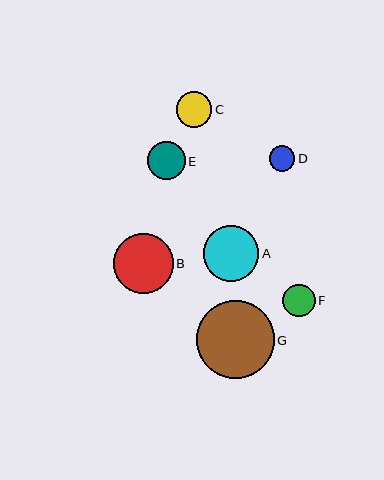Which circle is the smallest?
Circle D is the smallest with a size of approximately 26 pixels.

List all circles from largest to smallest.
From largest to smallest: G, B, A, E, C, F, D.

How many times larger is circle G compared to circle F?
Circle G is approximately 2.4 times the size of circle F.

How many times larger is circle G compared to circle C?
Circle G is approximately 2.2 times the size of circle C.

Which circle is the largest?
Circle G is the largest with a size of approximately 78 pixels.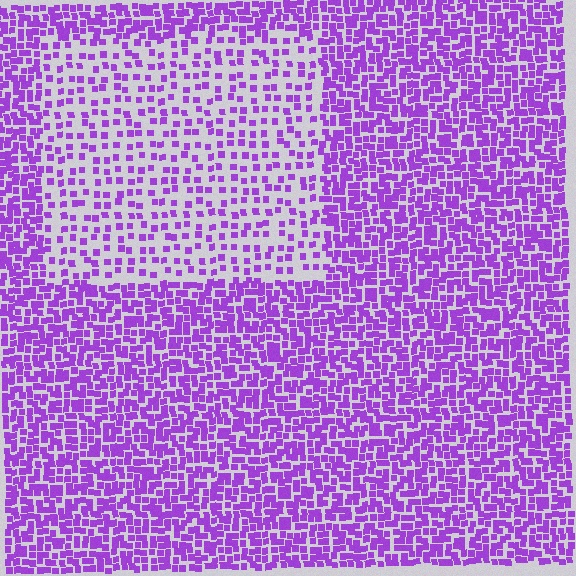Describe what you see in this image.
The image contains small purple elements arranged at two different densities. A rectangle-shaped region is visible where the elements are less densely packed than the surrounding area.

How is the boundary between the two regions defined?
The boundary is defined by a change in element density (approximately 2.3x ratio). All elements are the same color, size, and shape.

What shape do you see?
I see a rectangle.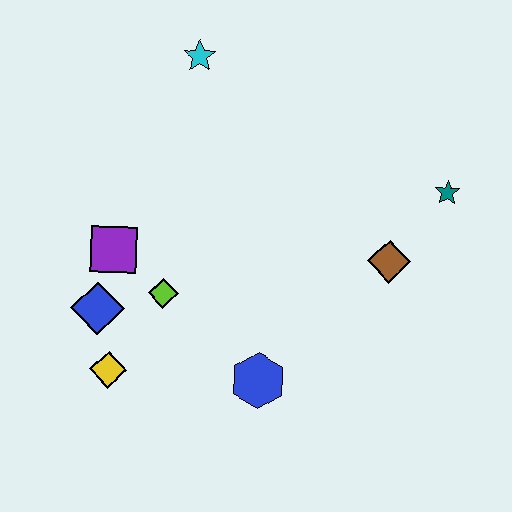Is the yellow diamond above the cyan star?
No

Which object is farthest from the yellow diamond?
The teal star is farthest from the yellow diamond.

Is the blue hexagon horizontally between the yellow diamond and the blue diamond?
No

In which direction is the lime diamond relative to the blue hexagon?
The lime diamond is to the left of the blue hexagon.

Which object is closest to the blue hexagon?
The lime diamond is closest to the blue hexagon.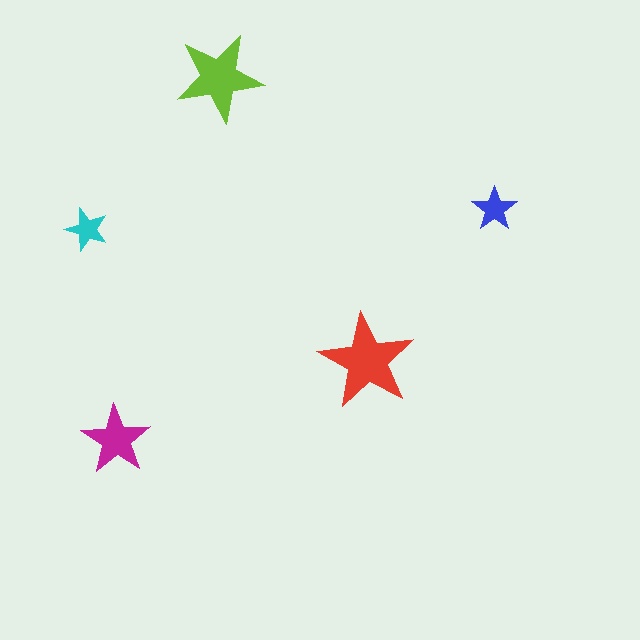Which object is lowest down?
The magenta star is bottommost.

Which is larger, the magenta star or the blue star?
The magenta one.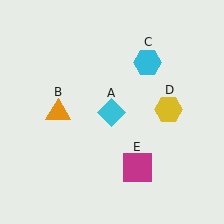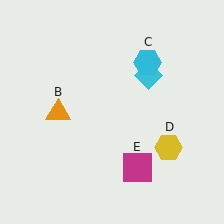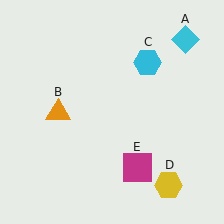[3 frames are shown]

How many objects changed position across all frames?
2 objects changed position: cyan diamond (object A), yellow hexagon (object D).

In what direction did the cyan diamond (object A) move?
The cyan diamond (object A) moved up and to the right.